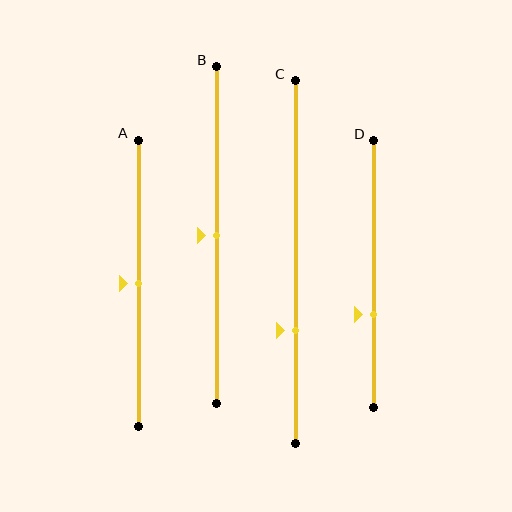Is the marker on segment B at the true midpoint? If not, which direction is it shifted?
Yes, the marker on segment B is at the true midpoint.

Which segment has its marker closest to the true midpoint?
Segment A has its marker closest to the true midpoint.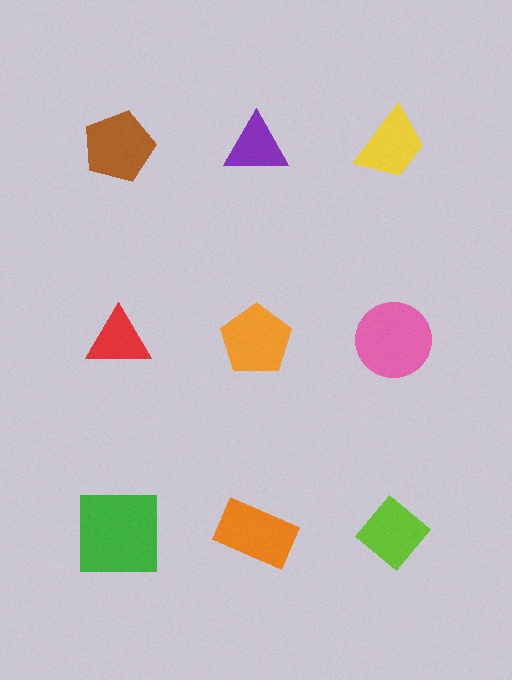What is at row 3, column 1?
A green square.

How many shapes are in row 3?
3 shapes.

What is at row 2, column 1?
A red triangle.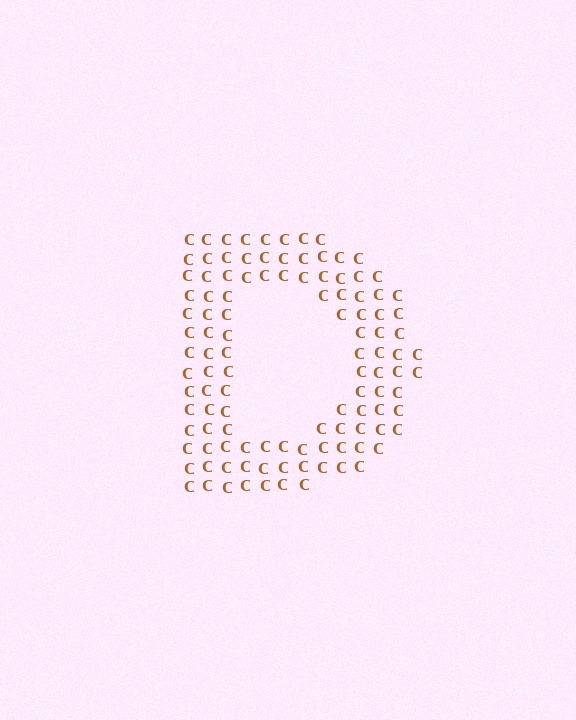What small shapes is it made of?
It is made of small letter C's.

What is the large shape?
The large shape is the letter D.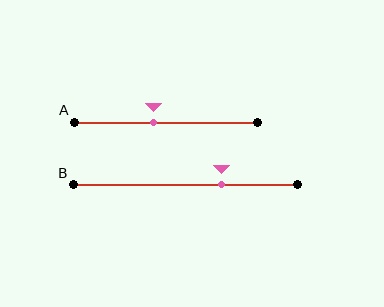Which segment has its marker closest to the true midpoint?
Segment A has its marker closest to the true midpoint.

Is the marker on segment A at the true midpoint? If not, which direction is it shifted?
No, the marker on segment A is shifted to the left by about 7% of the segment length.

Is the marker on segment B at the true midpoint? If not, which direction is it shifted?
No, the marker on segment B is shifted to the right by about 16% of the segment length.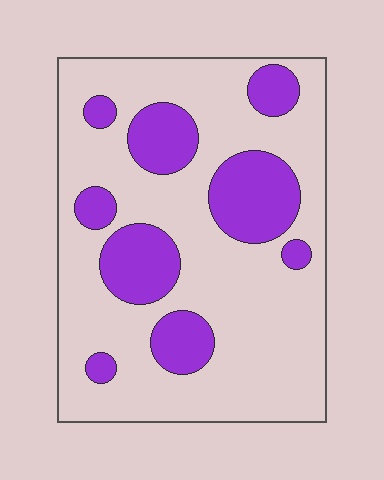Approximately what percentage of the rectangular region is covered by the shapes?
Approximately 25%.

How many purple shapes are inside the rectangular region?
9.